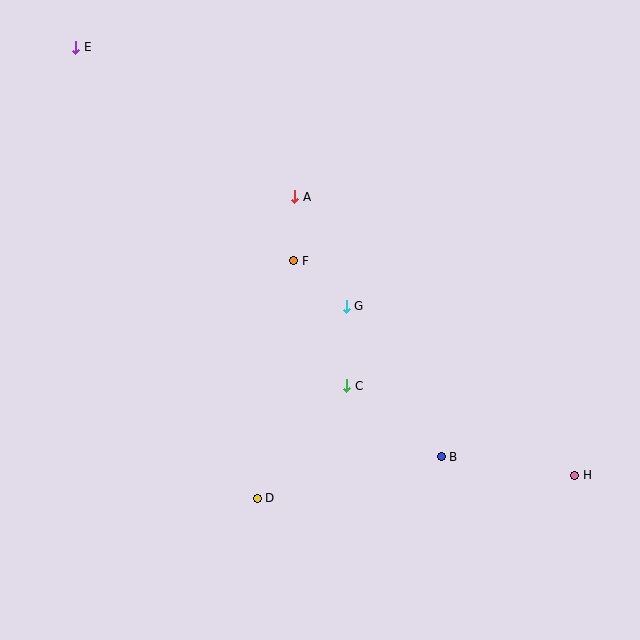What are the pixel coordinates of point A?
Point A is at (295, 197).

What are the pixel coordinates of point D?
Point D is at (257, 498).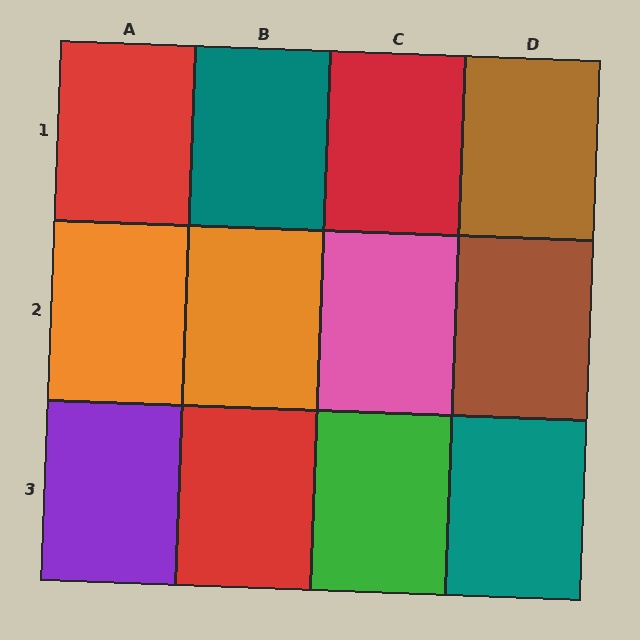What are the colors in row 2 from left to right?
Orange, orange, pink, brown.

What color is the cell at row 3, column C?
Green.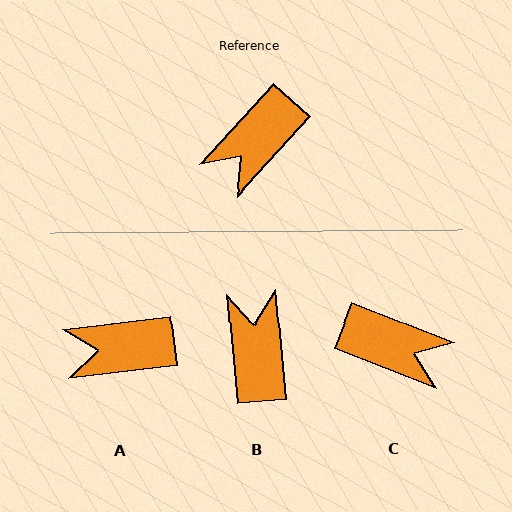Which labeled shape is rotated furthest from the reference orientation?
B, about 132 degrees away.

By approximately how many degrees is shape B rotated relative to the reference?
Approximately 132 degrees clockwise.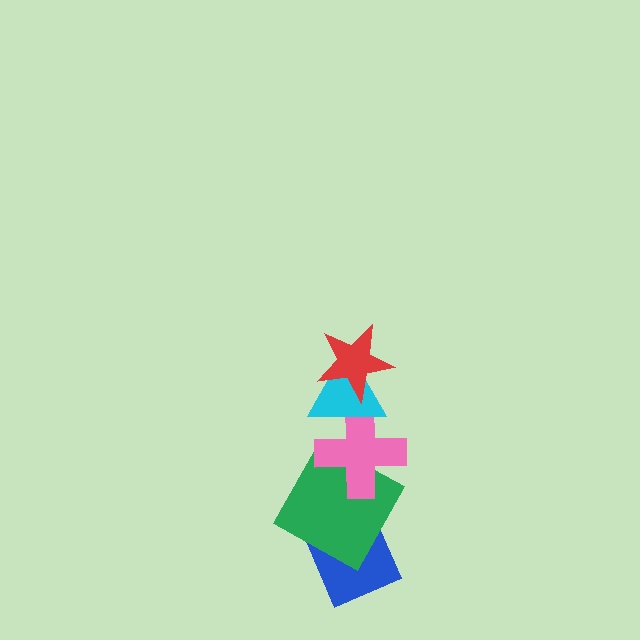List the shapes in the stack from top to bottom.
From top to bottom: the red star, the cyan triangle, the pink cross, the green square, the blue diamond.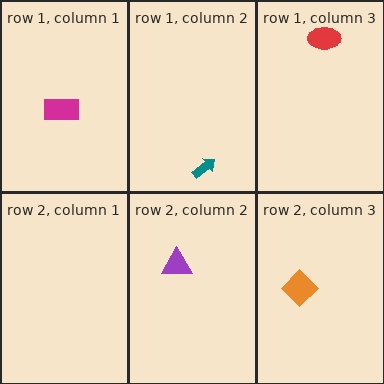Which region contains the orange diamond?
The row 2, column 3 region.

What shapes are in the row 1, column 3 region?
The red ellipse.